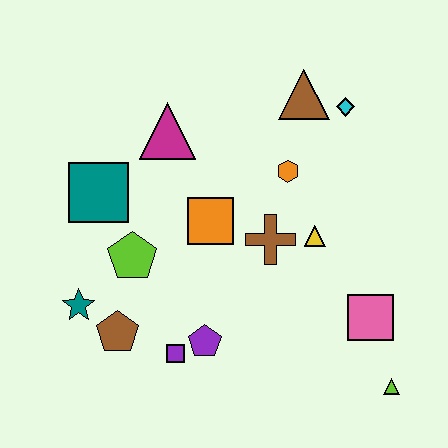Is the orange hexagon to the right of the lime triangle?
No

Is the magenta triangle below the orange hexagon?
No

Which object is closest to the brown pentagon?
The teal star is closest to the brown pentagon.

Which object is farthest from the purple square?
The cyan diamond is farthest from the purple square.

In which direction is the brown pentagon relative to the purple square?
The brown pentagon is to the left of the purple square.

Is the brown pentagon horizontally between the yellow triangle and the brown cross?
No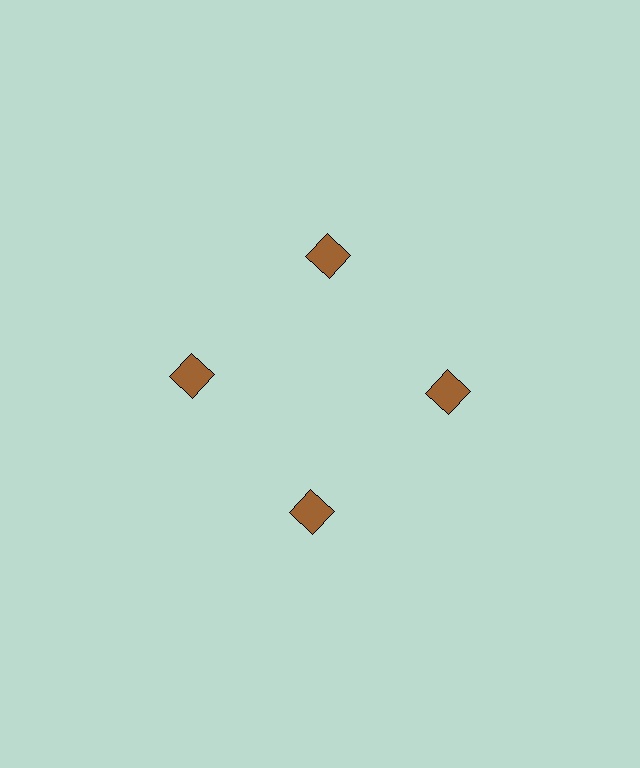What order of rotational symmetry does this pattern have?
This pattern has 4-fold rotational symmetry.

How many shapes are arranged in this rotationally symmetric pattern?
There are 4 shapes, arranged in 4 groups of 1.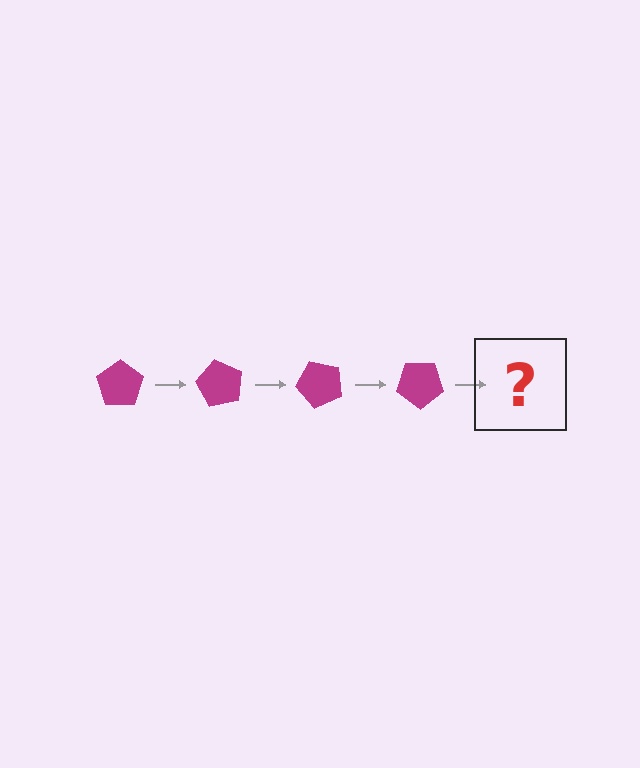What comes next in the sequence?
The next element should be a magenta pentagon rotated 240 degrees.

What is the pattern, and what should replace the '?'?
The pattern is that the pentagon rotates 60 degrees each step. The '?' should be a magenta pentagon rotated 240 degrees.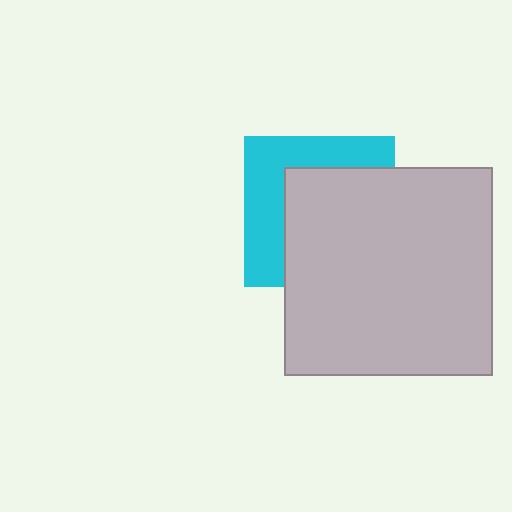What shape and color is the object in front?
The object in front is a light gray rectangle.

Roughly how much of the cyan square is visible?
A small part of it is visible (roughly 42%).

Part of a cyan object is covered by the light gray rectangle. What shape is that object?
It is a square.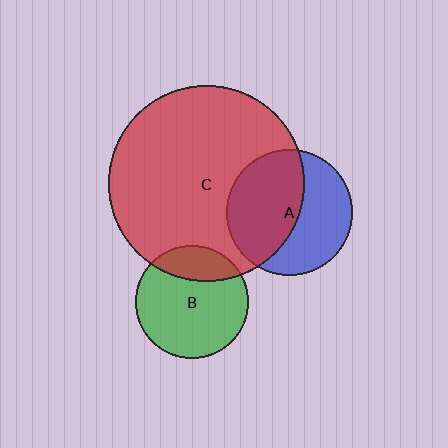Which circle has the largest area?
Circle C (red).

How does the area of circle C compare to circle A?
Approximately 2.4 times.